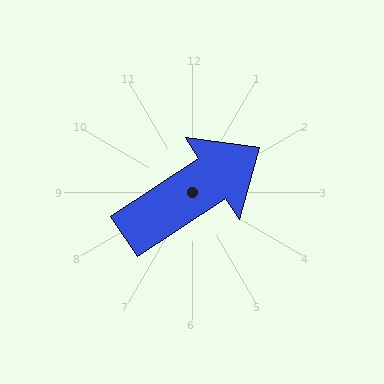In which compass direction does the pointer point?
Northeast.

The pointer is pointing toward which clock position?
Roughly 2 o'clock.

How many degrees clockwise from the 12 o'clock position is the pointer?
Approximately 57 degrees.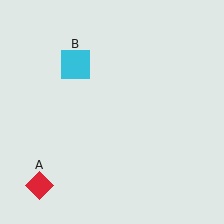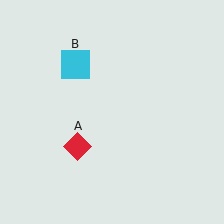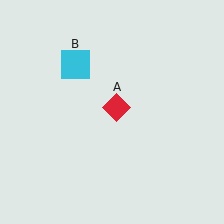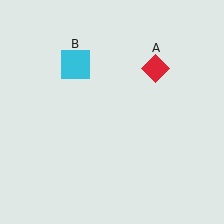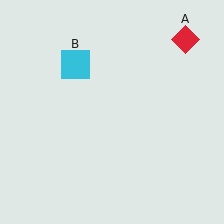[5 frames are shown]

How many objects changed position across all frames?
1 object changed position: red diamond (object A).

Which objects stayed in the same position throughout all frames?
Cyan square (object B) remained stationary.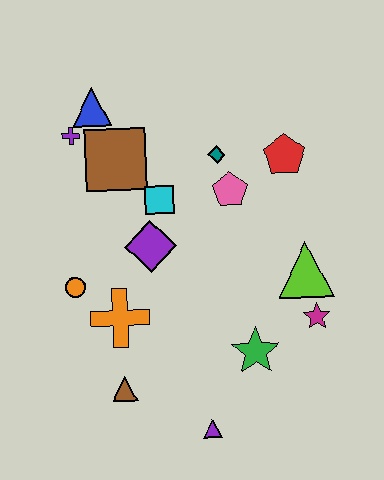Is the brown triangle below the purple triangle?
No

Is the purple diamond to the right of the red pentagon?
No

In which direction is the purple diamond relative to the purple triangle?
The purple diamond is above the purple triangle.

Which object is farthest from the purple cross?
The purple triangle is farthest from the purple cross.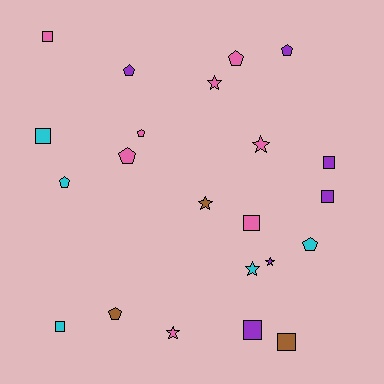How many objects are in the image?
There are 22 objects.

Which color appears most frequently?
Pink, with 8 objects.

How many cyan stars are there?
There is 1 cyan star.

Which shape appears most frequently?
Pentagon, with 8 objects.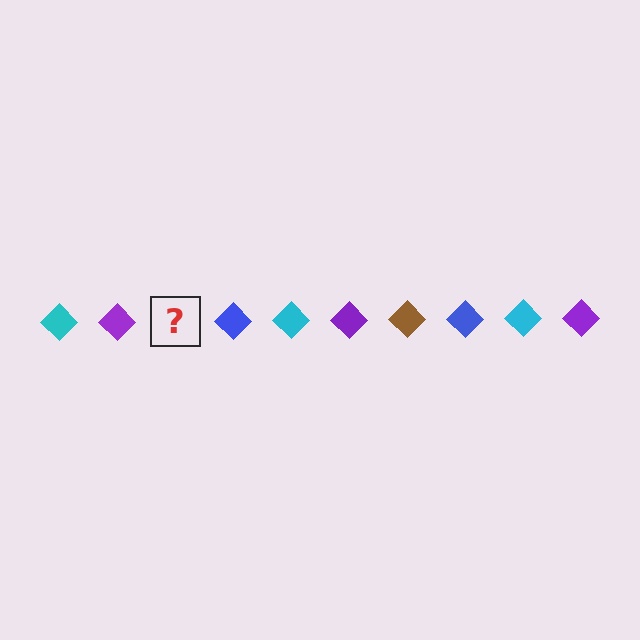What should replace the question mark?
The question mark should be replaced with a brown diamond.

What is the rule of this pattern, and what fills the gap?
The rule is that the pattern cycles through cyan, purple, brown, blue diamonds. The gap should be filled with a brown diamond.